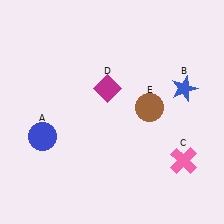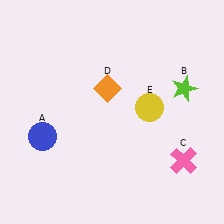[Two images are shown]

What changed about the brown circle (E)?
In Image 1, E is brown. In Image 2, it changed to yellow.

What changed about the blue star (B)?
In Image 1, B is blue. In Image 2, it changed to lime.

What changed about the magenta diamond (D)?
In Image 1, D is magenta. In Image 2, it changed to orange.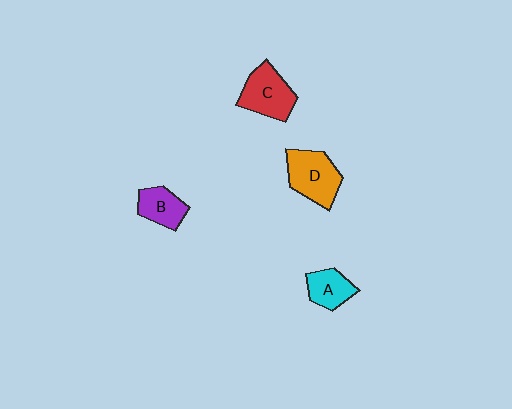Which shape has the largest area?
Shape D (orange).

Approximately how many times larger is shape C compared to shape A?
Approximately 1.5 times.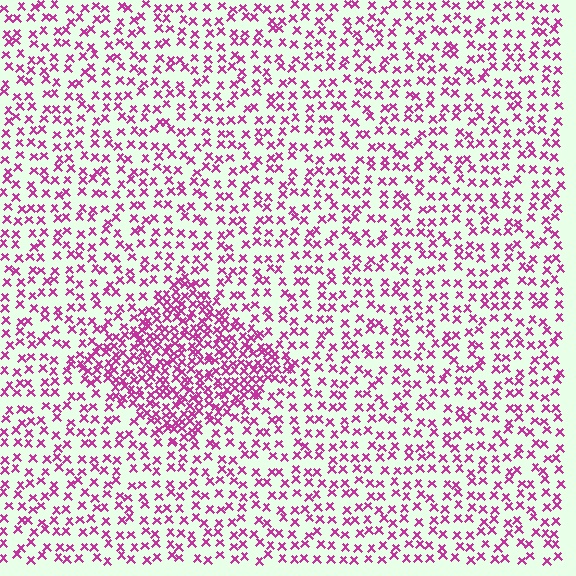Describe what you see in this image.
The image contains small magenta elements arranged at two different densities. A diamond-shaped region is visible where the elements are more densely packed than the surrounding area.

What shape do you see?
I see a diamond.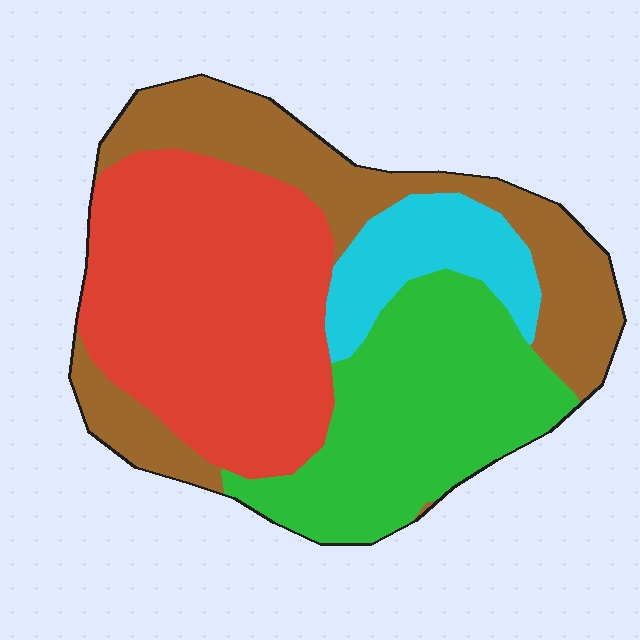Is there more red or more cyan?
Red.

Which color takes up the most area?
Red, at roughly 35%.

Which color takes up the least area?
Cyan, at roughly 10%.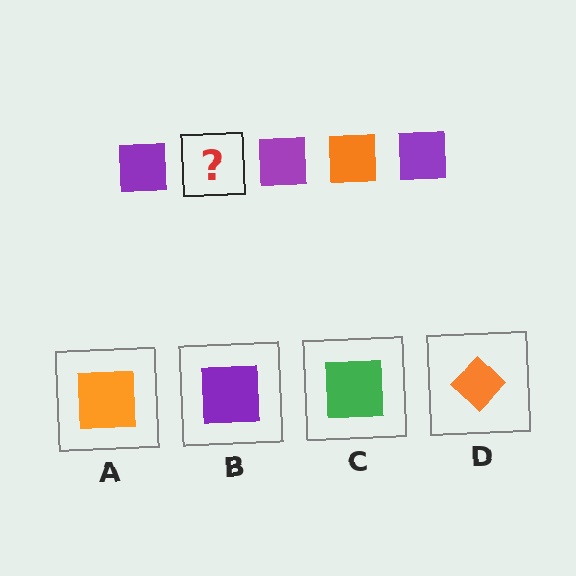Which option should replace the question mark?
Option A.